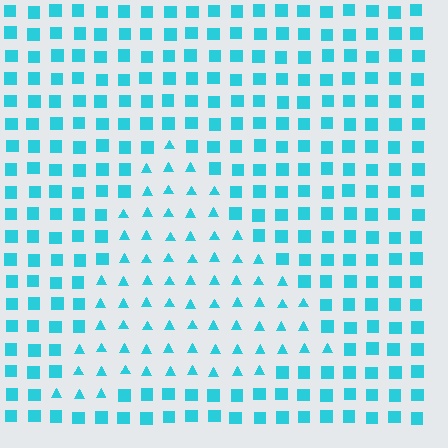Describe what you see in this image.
The image is filled with small cyan elements arranged in a uniform grid. A triangle-shaped region contains triangles, while the surrounding area contains squares. The boundary is defined purely by the change in element shape.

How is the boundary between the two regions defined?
The boundary is defined by a change in element shape: triangles inside vs. squares outside. All elements share the same color and spacing.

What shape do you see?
I see a triangle.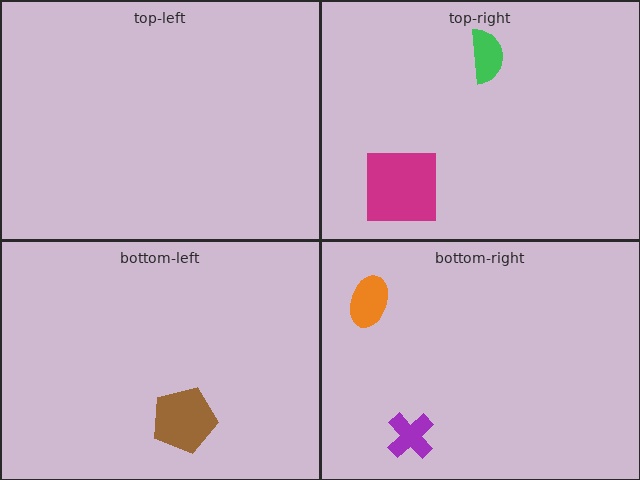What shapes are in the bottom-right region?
The orange ellipse, the purple cross.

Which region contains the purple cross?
The bottom-right region.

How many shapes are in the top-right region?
2.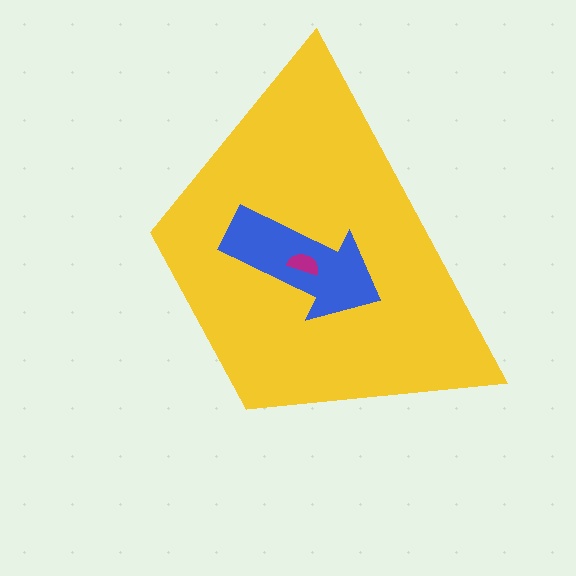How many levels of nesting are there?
3.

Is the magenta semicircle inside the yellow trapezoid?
Yes.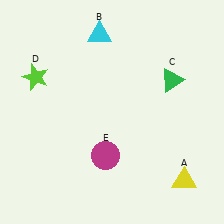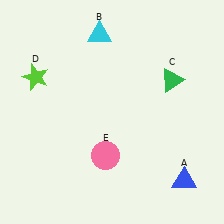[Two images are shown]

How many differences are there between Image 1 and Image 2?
There are 2 differences between the two images.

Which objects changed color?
A changed from yellow to blue. E changed from magenta to pink.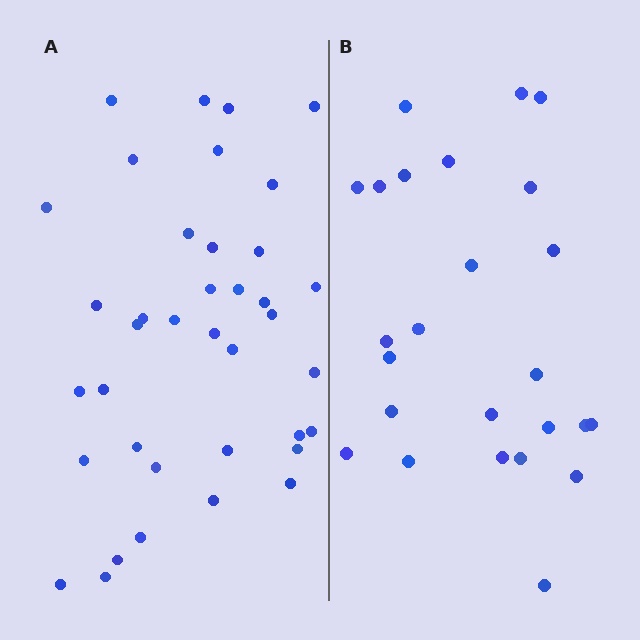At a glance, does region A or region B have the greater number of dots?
Region A (the left region) has more dots.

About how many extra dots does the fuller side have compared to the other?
Region A has approximately 15 more dots than region B.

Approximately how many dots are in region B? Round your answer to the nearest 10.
About 20 dots. (The exact count is 25, which rounds to 20.)